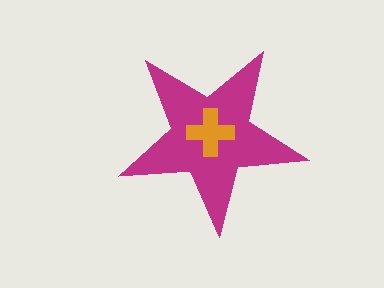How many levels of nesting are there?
2.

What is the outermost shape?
The magenta star.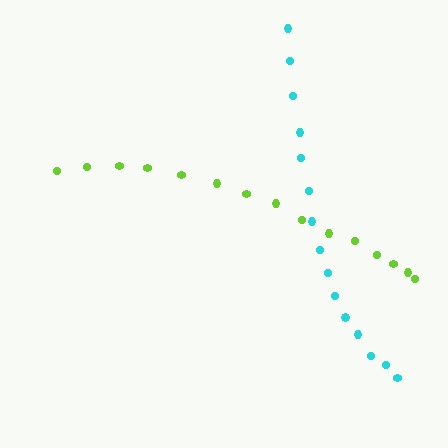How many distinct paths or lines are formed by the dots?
There are 2 distinct paths.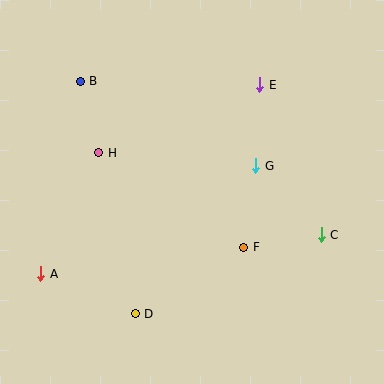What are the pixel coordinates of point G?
Point G is at (256, 166).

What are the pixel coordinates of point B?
Point B is at (80, 81).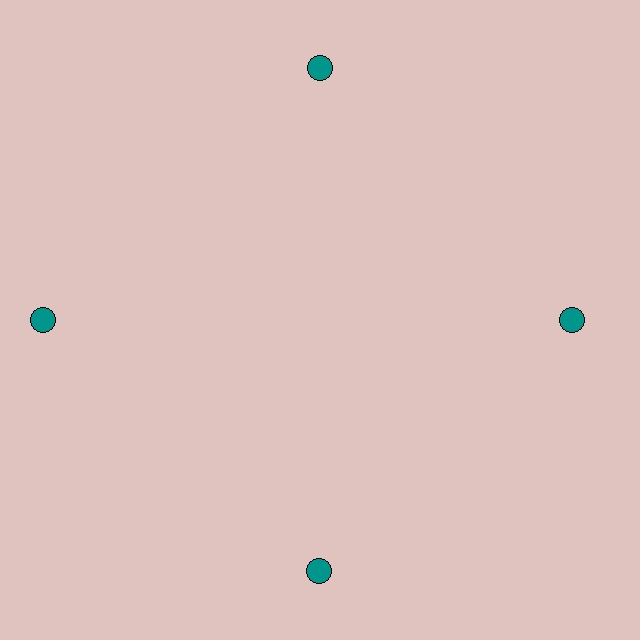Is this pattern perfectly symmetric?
No. The 4 teal circles are arranged in a ring, but one element near the 9 o'clock position is pushed outward from the center, breaking the 4-fold rotational symmetry.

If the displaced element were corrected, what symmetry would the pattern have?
It would have 4-fold rotational symmetry — the pattern would map onto itself every 90 degrees.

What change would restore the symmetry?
The symmetry would be restored by moving it inward, back onto the ring so that all 4 circles sit at equal angles and equal distance from the center.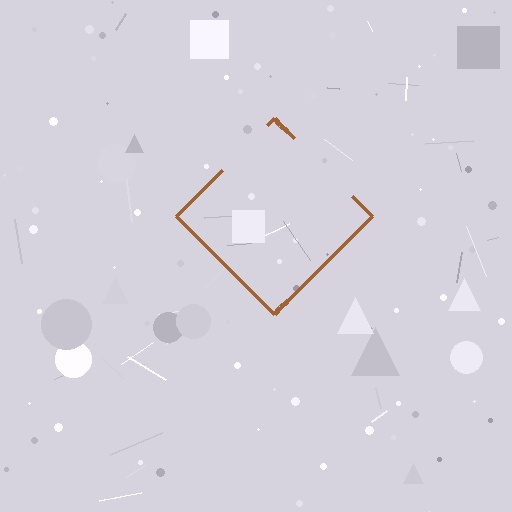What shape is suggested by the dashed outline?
The dashed outline suggests a diamond.